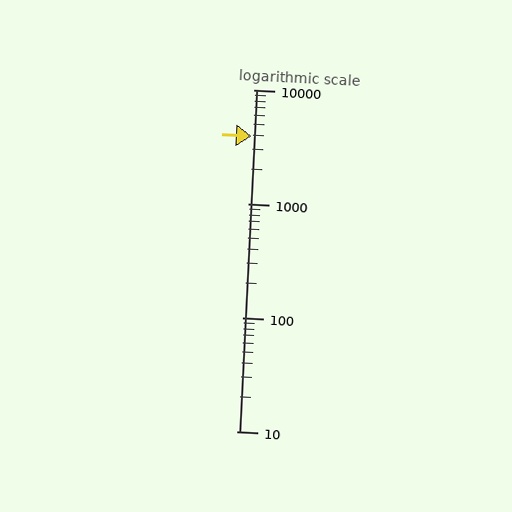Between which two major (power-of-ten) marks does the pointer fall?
The pointer is between 1000 and 10000.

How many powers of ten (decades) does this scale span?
The scale spans 3 decades, from 10 to 10000.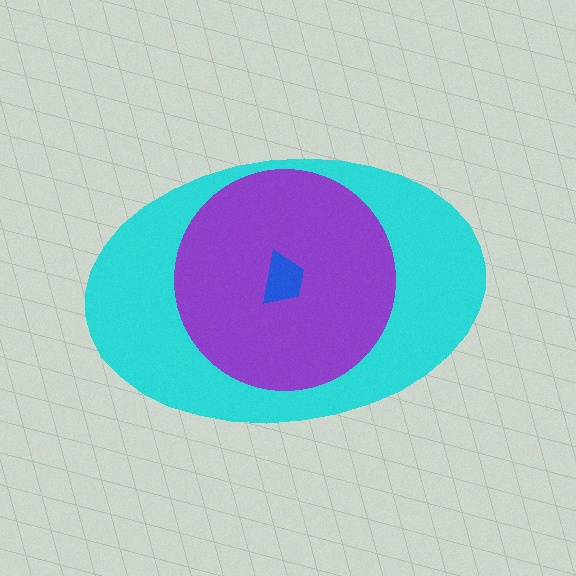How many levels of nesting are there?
3.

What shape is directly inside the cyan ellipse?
The purple circle.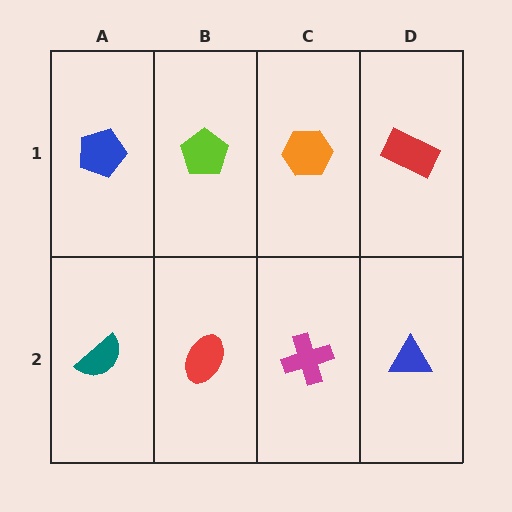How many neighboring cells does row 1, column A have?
2.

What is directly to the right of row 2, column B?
A magenta cross.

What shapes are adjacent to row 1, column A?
A teal semicircle (row 2, column A), a lime pentagon (row 1, column B).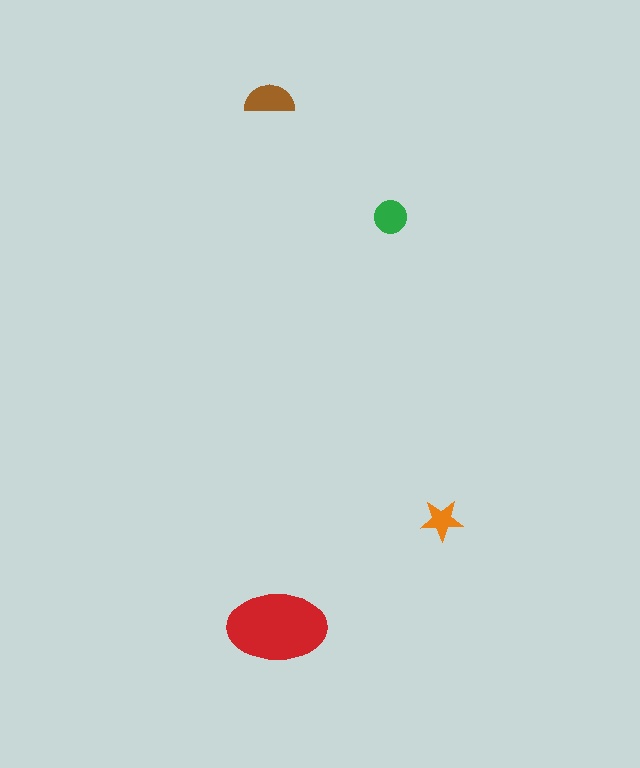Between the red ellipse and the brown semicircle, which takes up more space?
The red ellipse.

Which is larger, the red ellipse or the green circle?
The red ellipse.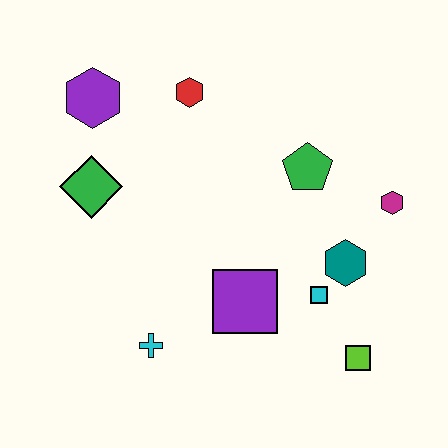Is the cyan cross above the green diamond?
No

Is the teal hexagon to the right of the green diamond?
Yes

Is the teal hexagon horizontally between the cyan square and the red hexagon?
No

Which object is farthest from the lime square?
The purple hexagon is farthest from the lime square.